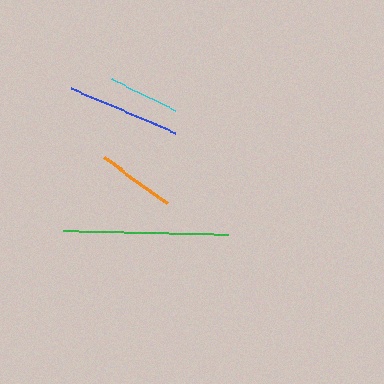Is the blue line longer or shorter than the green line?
The green line is longer than the blue line.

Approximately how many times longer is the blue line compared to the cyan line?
The blue line is approximately 1.6 times the length of the cyan line.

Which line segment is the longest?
The green line is the longest at approximately 164 pixels.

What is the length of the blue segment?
The blue segment is approximately 113 pixels long.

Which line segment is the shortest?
The cyan line is the shortest at approximately 70 pixels.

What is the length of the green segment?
The green segment is approximately 164 pixels long.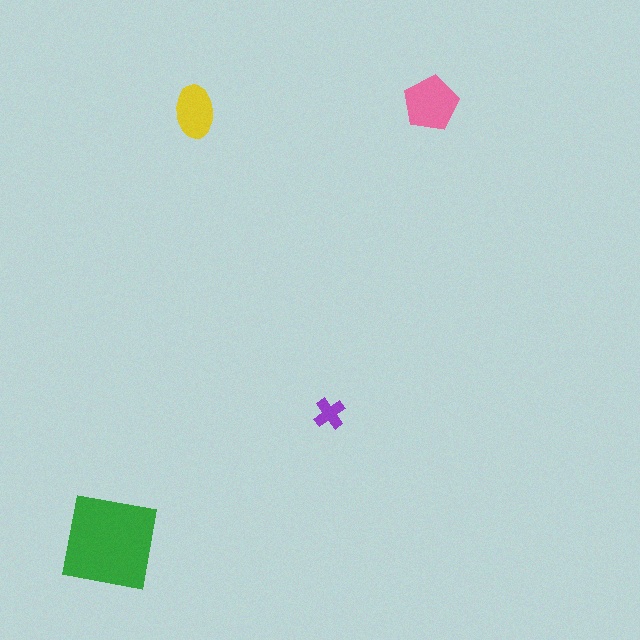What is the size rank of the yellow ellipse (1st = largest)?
3rd.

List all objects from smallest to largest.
The purple cross, the yellow ellipse, the pink pentagon, the green square.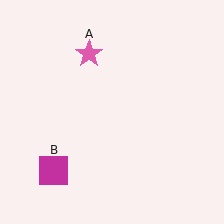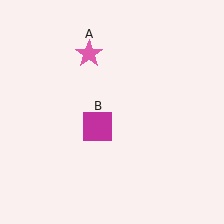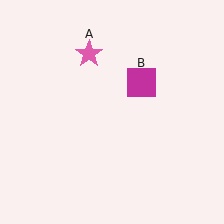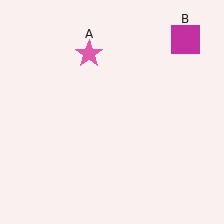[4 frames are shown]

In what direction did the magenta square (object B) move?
The magenta square (object B) moved up and to the right.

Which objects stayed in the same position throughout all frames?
Pink star (object A) remained stationary.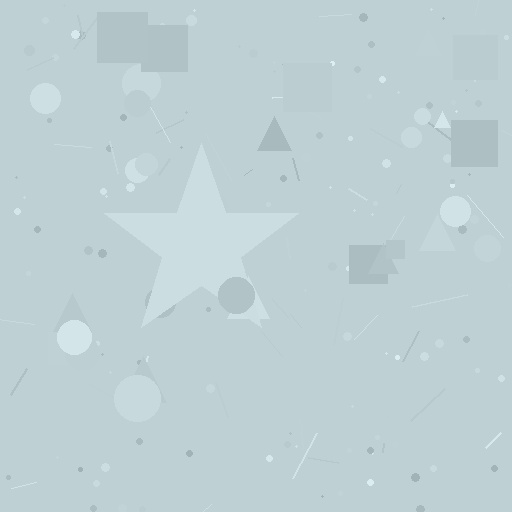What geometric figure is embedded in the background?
A star is embedded in the background.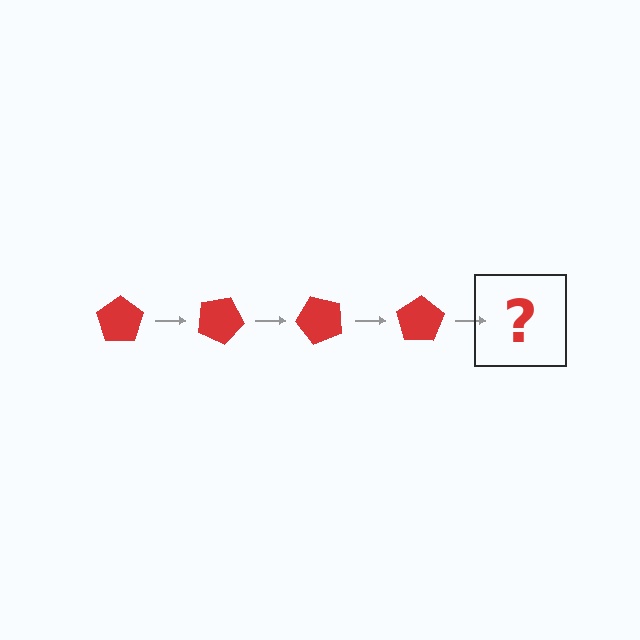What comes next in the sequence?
The next element should be a red pentagon rotated 100 degrees.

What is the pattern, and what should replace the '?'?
The pattern is that the pentagon rotates 25 degrees each step. The '?' should be a red pentagon rotated 100 degrees.